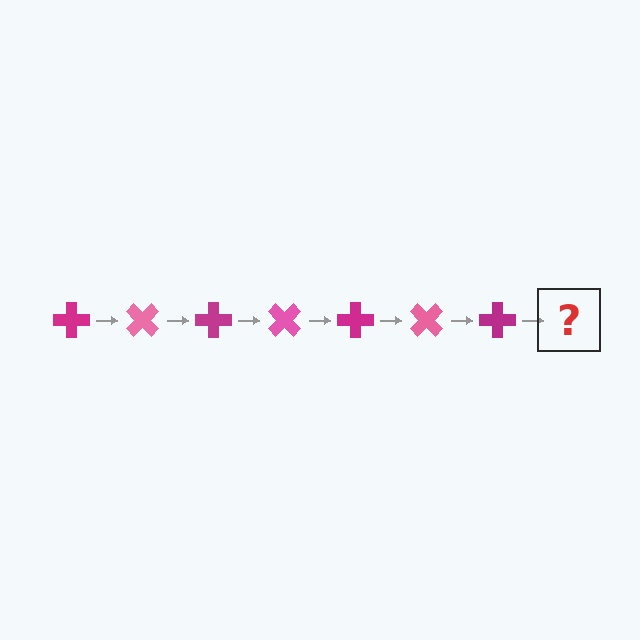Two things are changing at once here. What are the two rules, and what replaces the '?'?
The two rules are that it rotates 45 degrees each step and the color cycles through magenta and pink. The '?' should be a pink cross, rotated 315 degrees from the start.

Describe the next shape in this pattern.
It should be a pink cross, rotated 315 degrees from the start.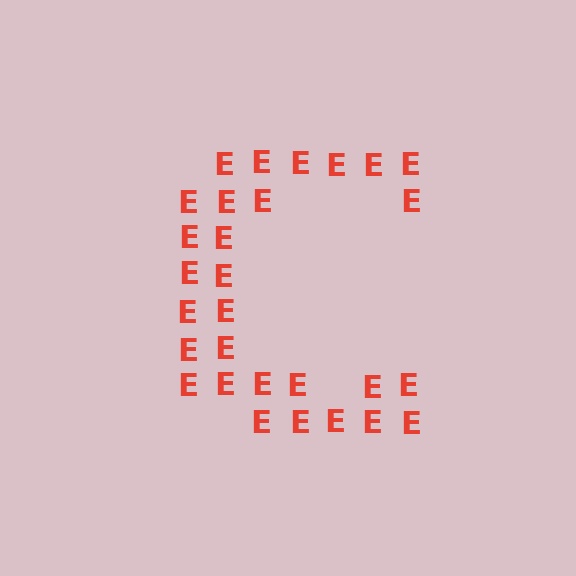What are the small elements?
The small elements are letter E's.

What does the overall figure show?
The overall figure shows the letter C.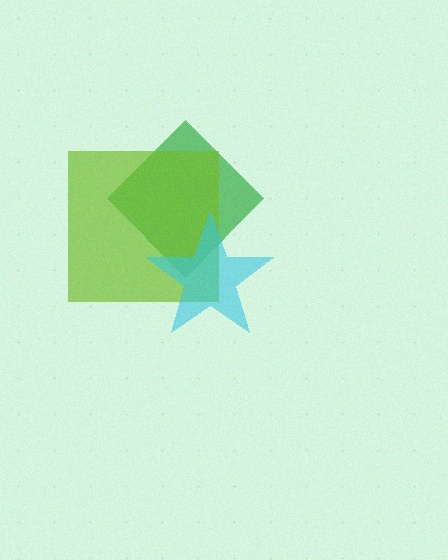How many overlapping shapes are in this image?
There are 3 overlapping shapes in the image.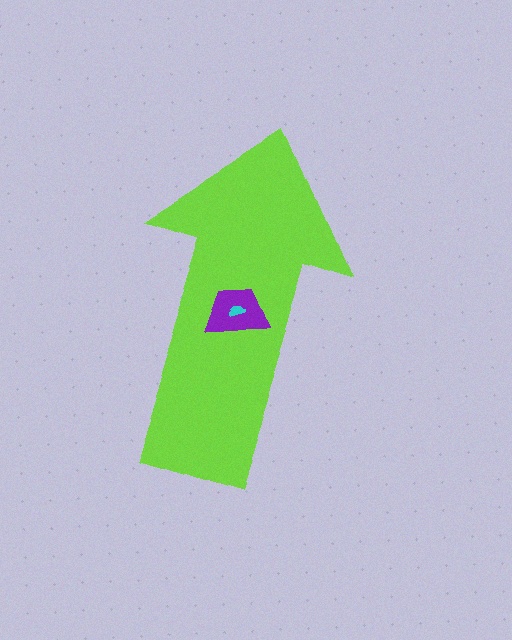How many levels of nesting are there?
3.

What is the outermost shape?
The lime arrow.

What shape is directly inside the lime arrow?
The purple trapezoid.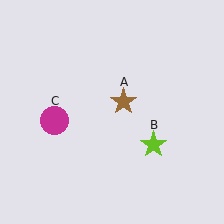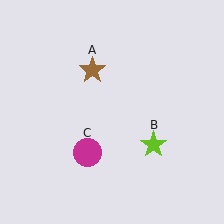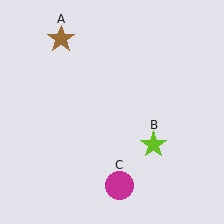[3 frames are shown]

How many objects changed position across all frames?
2 objects changed position: brown star (object A), magenta circle (object C).